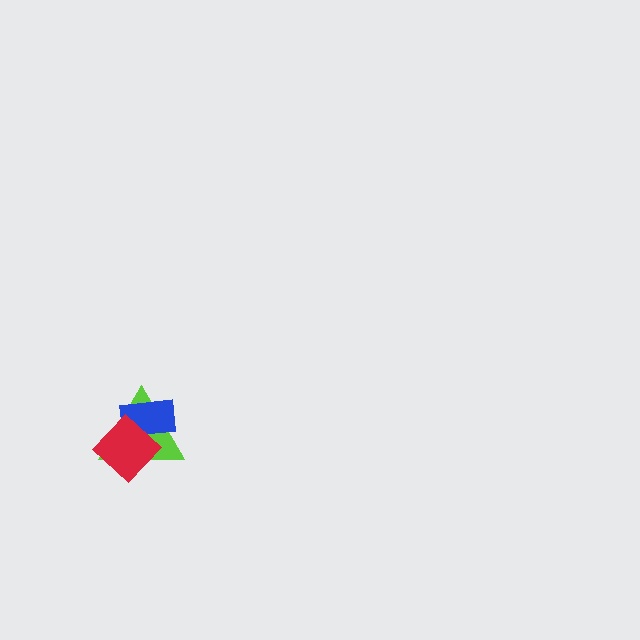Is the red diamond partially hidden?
No, no other shape covers it.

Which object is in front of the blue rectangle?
The red diamond is in front of the blue rectangle.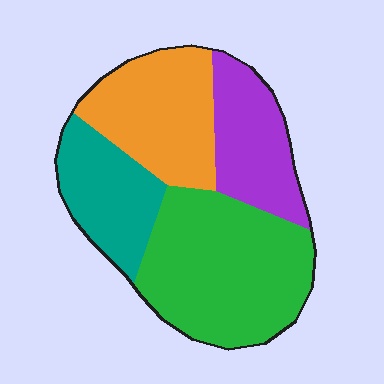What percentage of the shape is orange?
Orange covers 25% of the shape.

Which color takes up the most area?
Green, at roughly 40%.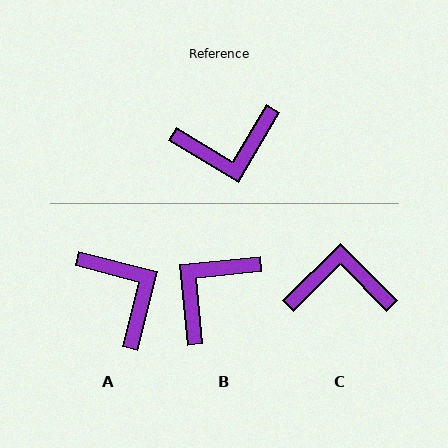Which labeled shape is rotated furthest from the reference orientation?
C, about 166 degrees away.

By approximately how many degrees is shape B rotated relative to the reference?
Approximately 144 degrees clockwise.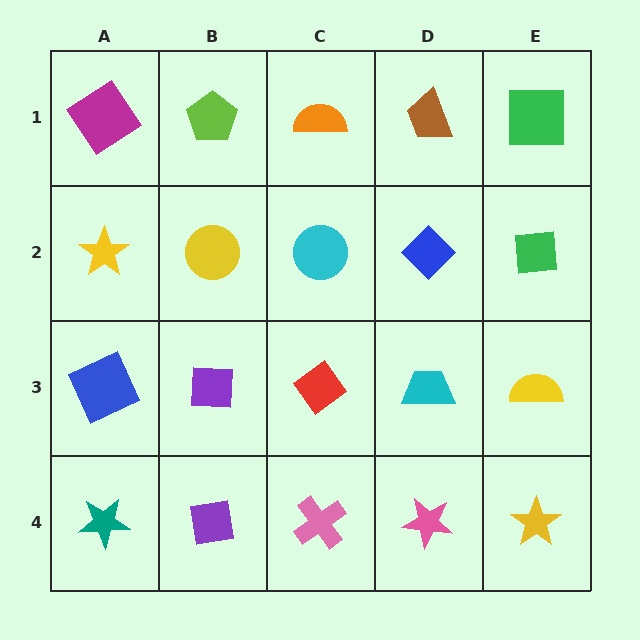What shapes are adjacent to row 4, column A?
A blue square (row 3, column A), a purple square (row 4, column B).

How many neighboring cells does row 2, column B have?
4.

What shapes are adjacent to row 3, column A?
A yellow star (row 2, column A), a teal star (row 4, column A), a purple square (row 3, column B).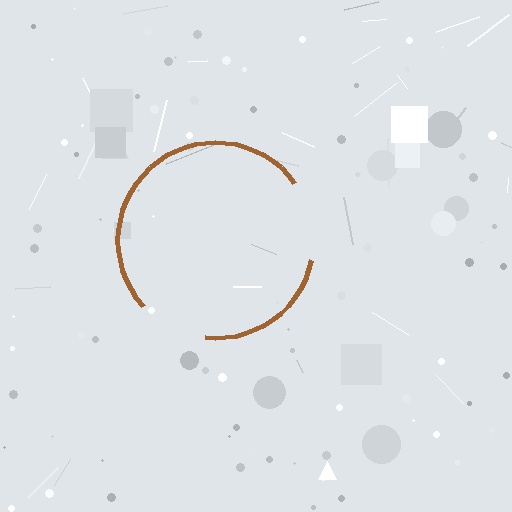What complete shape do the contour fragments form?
The contour fragments form a circle.